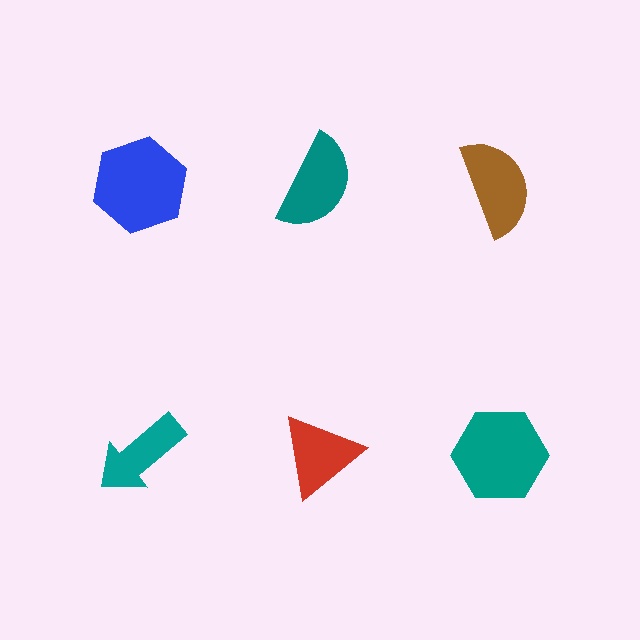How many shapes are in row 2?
3 shapes.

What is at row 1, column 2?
A teal semicircle.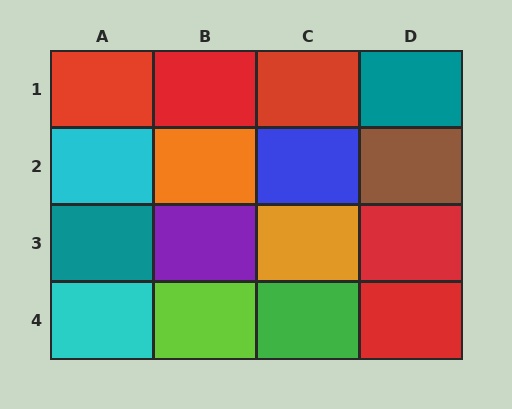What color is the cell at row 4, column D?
Red.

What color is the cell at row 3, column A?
Teal.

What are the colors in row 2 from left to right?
Cyan, orange, blue, brown.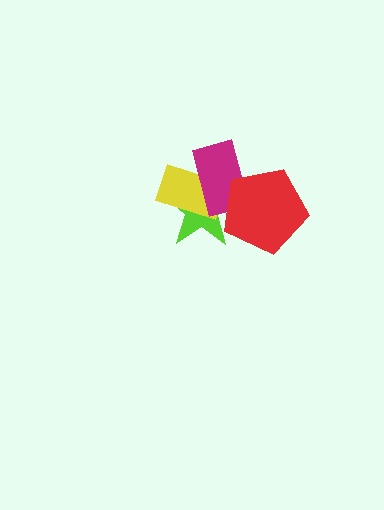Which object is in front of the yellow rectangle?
The magenta rectangle is in front of the yellow rectangle.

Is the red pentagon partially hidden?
No, no other shape covers it.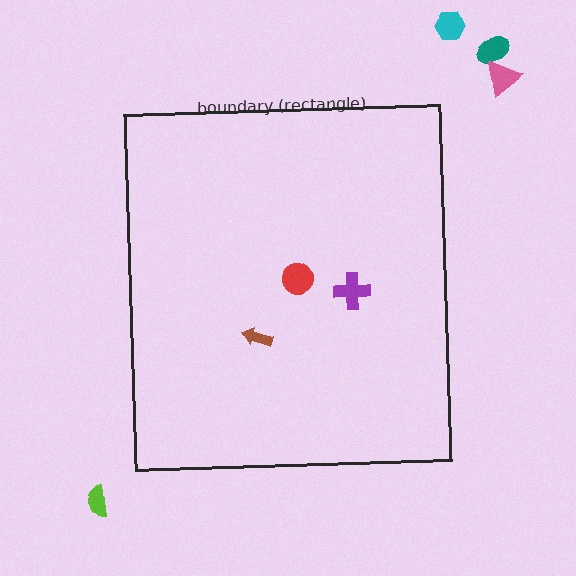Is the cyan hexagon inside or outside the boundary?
Outside.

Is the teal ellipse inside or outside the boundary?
Outside.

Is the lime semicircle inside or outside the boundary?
Outside.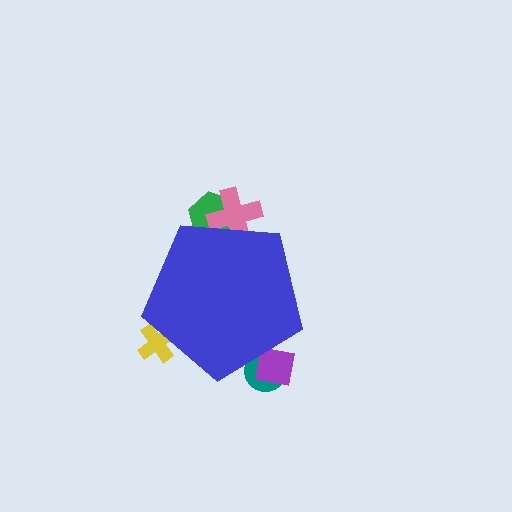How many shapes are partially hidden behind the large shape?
5 shapes are partially hidden.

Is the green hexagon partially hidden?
Yes, the green hexagon is partially hidden behind the blue pentagon.